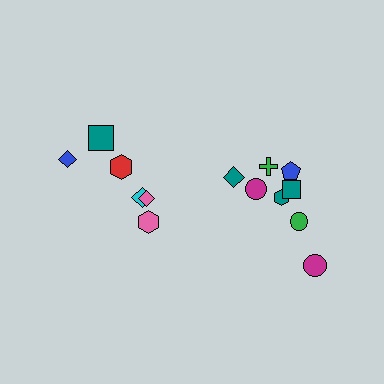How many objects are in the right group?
There are 8 objects.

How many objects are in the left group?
There are 6 objects.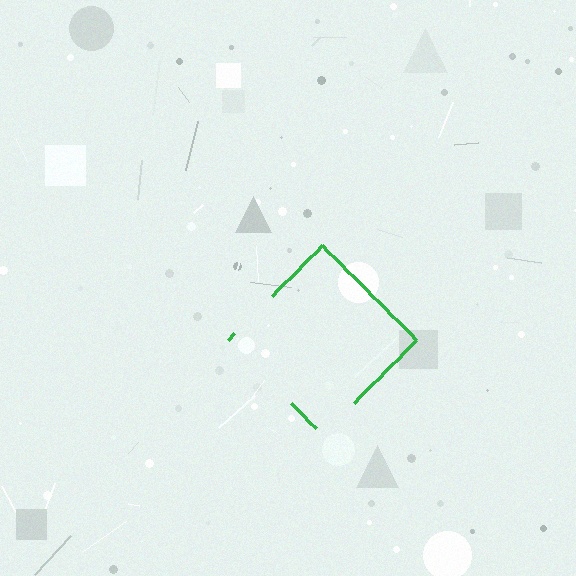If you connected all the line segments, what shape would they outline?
They would outline a diamond.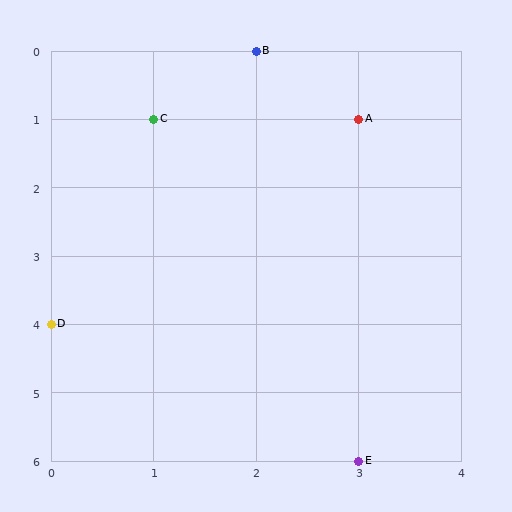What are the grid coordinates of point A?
Point A is at grid coordinates (3, 1).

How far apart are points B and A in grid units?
Points B and A are 1 column and 1 row apart (about 1.4 grid units diagonally).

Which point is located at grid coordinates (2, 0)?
Point B is at (2, 0).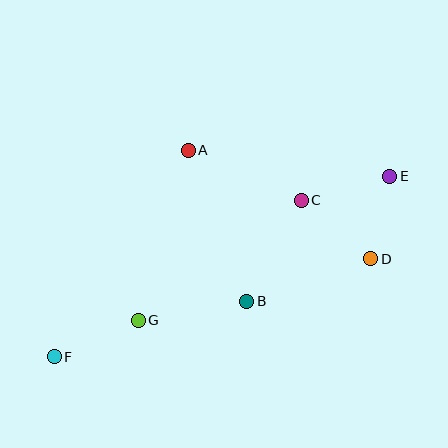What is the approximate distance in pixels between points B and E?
The distance between B and E is approximately 190 pixels.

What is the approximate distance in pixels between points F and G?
The distance between F and G is approximately 92 pixels.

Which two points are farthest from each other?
Points E and F are farthest from each other.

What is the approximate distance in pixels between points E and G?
The distance between E and G is approximately 290 pixels.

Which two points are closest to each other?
Points D and E are closest to each other.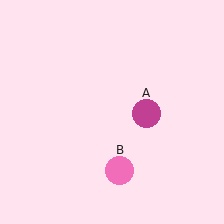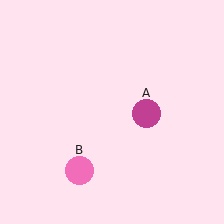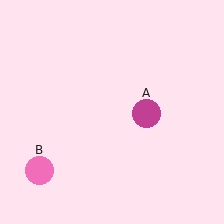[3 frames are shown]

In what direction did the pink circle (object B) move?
The pink circle (object B) moved left.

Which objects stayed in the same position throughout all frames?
Magenta circle (object A) remained stationary.